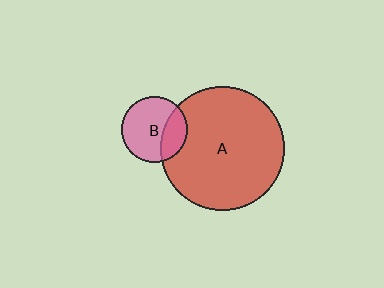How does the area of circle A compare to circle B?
Approximately 3.6 times.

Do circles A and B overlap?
Yes.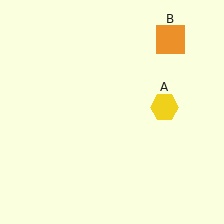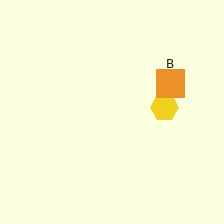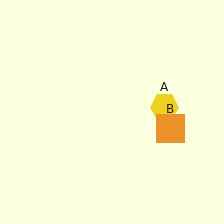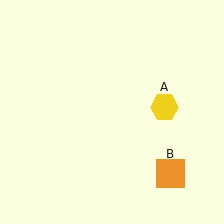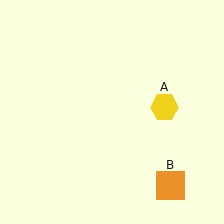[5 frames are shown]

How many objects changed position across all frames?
1 object changed position: orange square (object B).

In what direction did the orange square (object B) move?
The orange square (object B) moved down.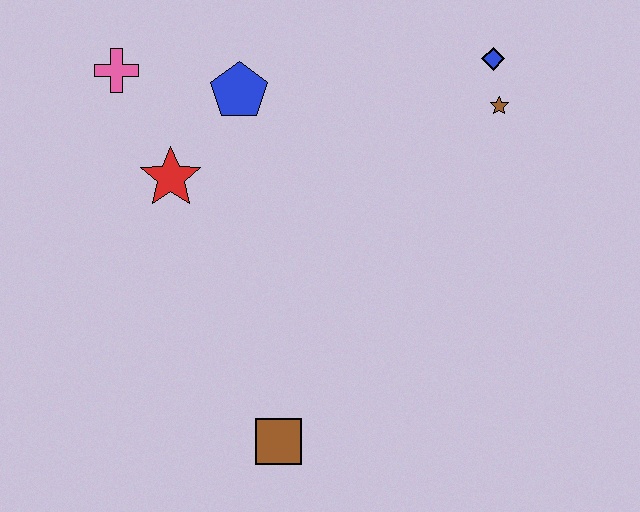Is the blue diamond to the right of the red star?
Yes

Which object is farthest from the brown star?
The brown square is farthest from the brown star.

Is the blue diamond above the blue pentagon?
Yes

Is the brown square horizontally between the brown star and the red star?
Yes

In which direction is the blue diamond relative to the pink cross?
The blue diamond is to the right of the pink cross.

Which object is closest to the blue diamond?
The brown star is closest to the blue diamond.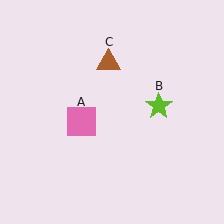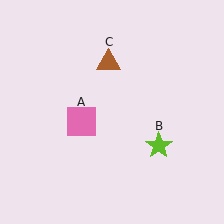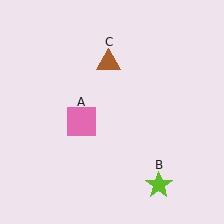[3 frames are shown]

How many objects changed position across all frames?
1 object changed position: lime star (object B).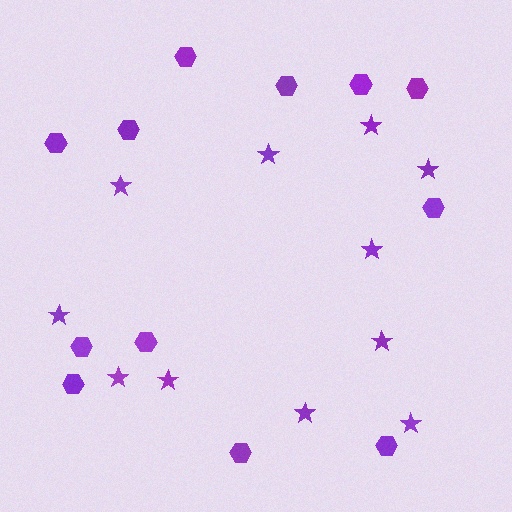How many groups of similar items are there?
There are 2 groups: one group of stars (11) and one group of hexagons (12).